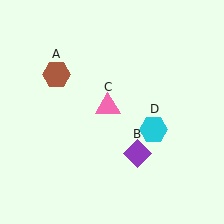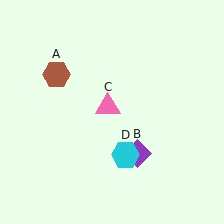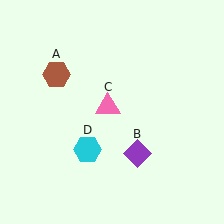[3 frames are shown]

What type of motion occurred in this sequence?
The cyan hexagon (object D) rotated clockwise around the center of the scene.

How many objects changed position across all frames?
1 object changed position: cyan hexagon (object D).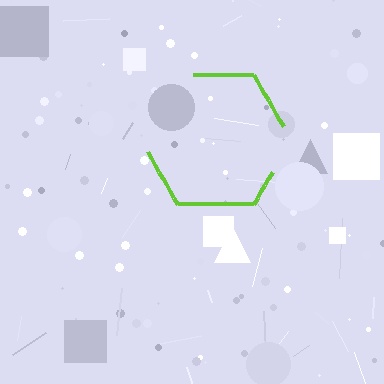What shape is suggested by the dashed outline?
The dashed outline suggests a hexagon.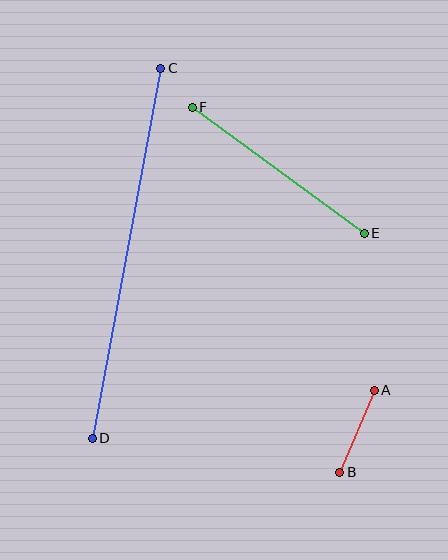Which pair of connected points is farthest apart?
Points C and D are farthest apart.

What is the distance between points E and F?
The distance is approximately 213 pixels.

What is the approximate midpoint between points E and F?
The midpoint is at approximately (278, 170) pixels.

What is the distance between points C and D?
The distance is approximately 376 pixels.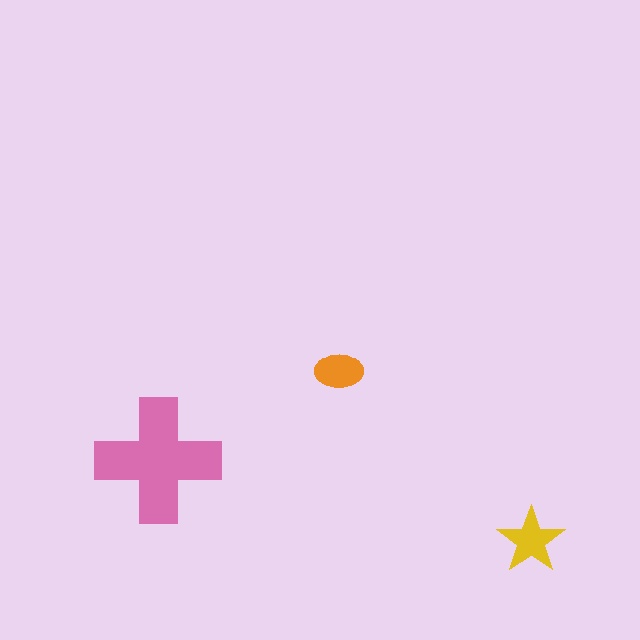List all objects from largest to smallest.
The pink cross, the yellow star, the orange ellipse.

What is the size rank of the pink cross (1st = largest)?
1st.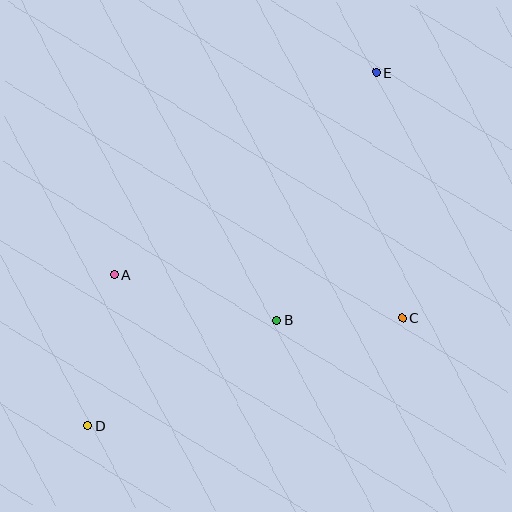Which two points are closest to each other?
Points B and C are closest to each other.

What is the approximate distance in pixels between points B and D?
The distance between B and D is approximately 217 pixels.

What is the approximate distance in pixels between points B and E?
The distance between B and E is approximately 267 pixels.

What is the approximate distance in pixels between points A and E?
The distance between A and E is approximately 330 pixels.